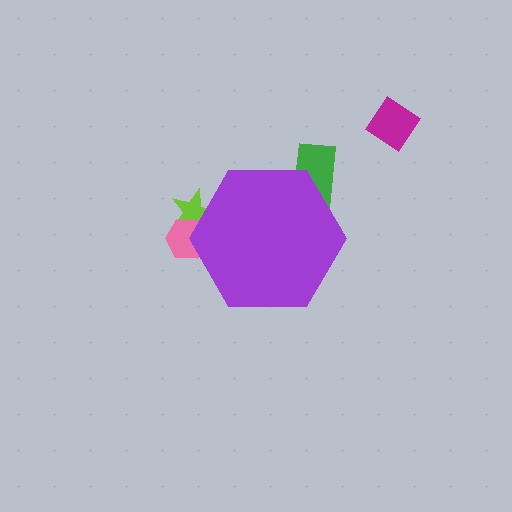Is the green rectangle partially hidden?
Yes, the green rectangle is partially hidden behind the purple hexagon.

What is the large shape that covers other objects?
A purple hexagon.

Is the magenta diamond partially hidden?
No, the magenta diamond is fully visible.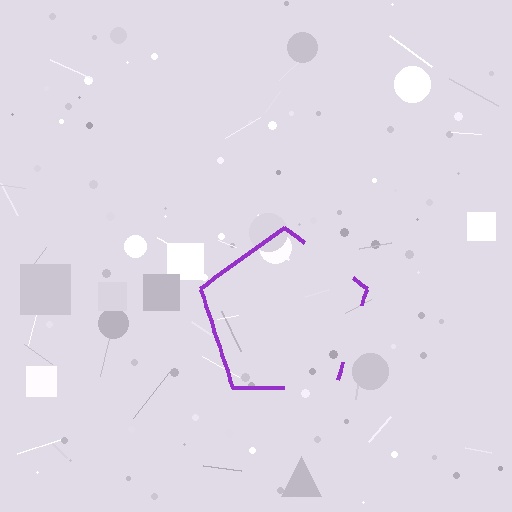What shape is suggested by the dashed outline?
The dashed outline suggests a pentagon.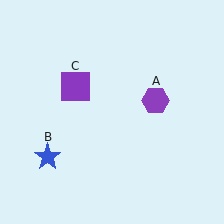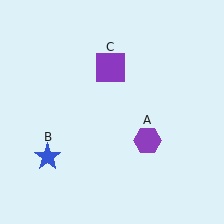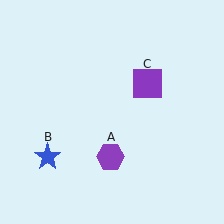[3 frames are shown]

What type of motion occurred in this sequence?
The purple hexagon (object A), purple square (object C) rotated clockwise around the center of the scene.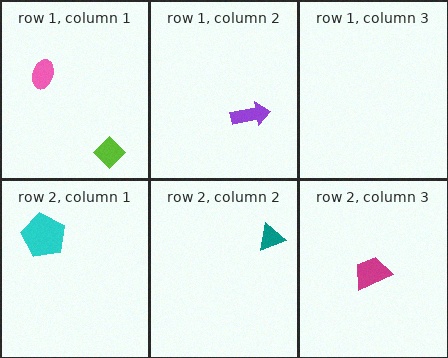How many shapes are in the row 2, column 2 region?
1.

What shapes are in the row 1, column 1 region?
The pink ellipse, the lime diamond.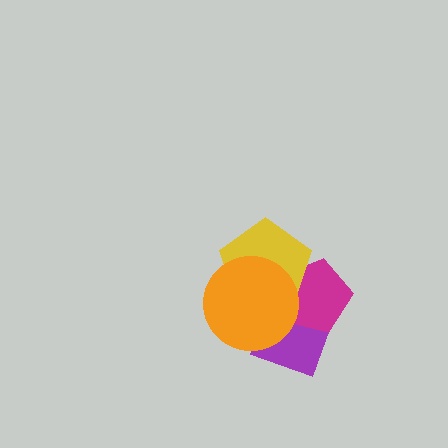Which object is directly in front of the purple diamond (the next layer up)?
The magenta pentagon is directly in front of the purple diamond.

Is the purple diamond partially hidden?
Yes, it is partially covered by another shape.